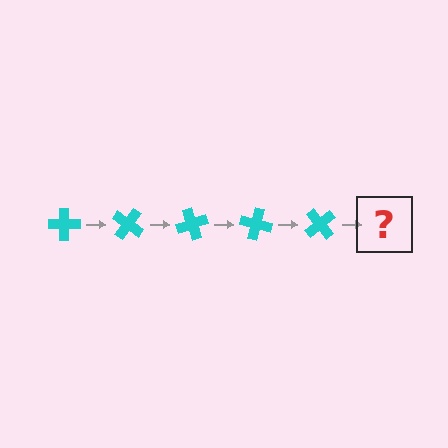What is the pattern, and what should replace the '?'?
The pattern is that the cross rotates 35 degrees each step. The '?' should be a cyan cross rotated 175 degrees.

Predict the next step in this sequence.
The next step is a cyan cross rotated 175 degrees.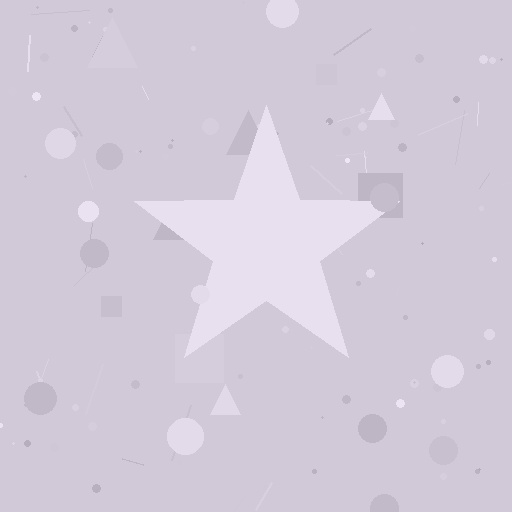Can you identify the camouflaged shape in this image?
The camouflaged shape is a star.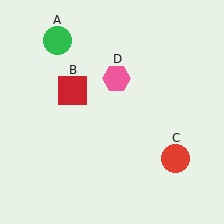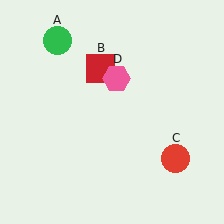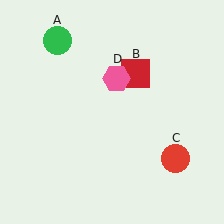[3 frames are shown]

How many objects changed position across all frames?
1 object changed position: red square (object B).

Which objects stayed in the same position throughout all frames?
Green circle (object A) and red circle (object C) and pink hexagon (object D) remained stationary.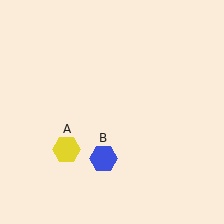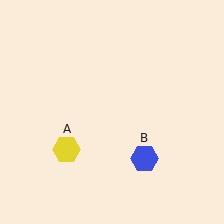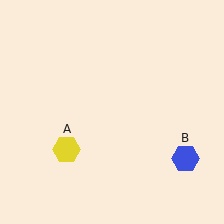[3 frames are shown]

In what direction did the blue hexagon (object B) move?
The blue hexagon (object B) moved right.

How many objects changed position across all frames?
1 object changed position: blue hexagon (object B).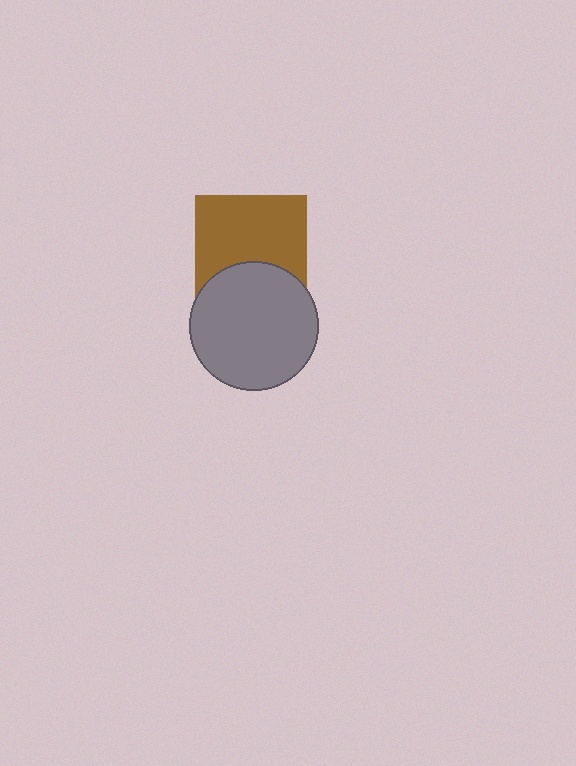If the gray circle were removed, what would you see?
You would see the complete brown square.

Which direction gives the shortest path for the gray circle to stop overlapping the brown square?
Moving down gives the shortest separation.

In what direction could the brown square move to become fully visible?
The brown square could move up. That would shift it out from behind the gray circle entirely.